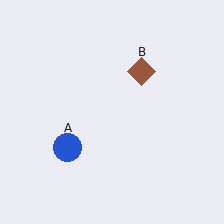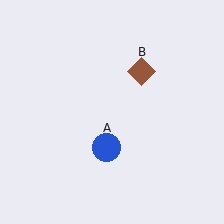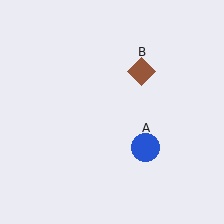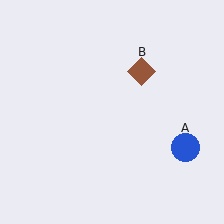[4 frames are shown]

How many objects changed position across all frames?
1 object changed position: blue circle (object A).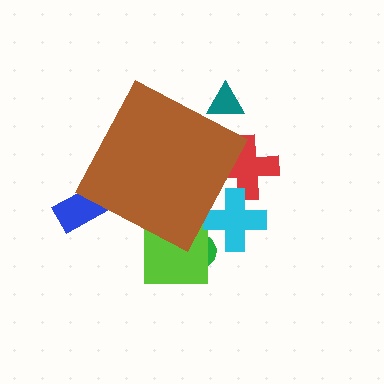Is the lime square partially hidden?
Yes, the lime square is partially hidden behind the brown diamond.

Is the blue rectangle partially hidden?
Yes, the blue rectangle is partially hidden behind the brown diamond.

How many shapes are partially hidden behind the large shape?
6 shapes are partially hidden.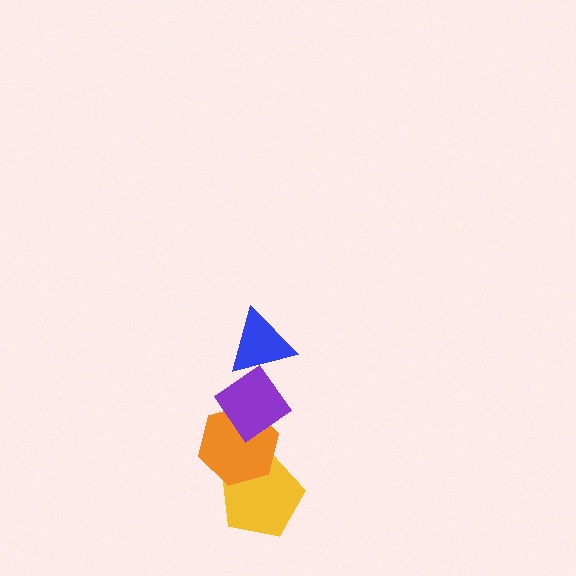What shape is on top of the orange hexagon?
The purple diamond is on top of the orange hexagon.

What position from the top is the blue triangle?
The blue triangle is 1st from the top.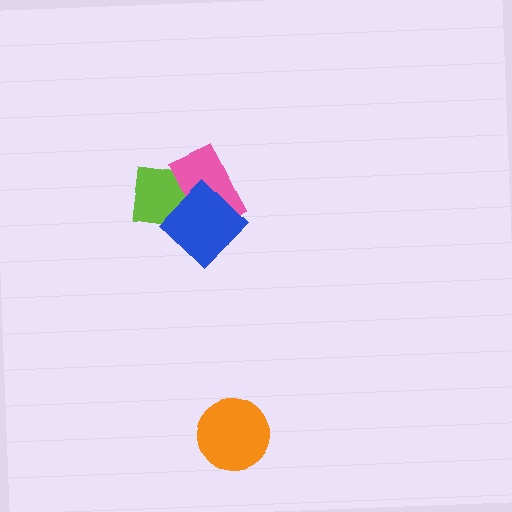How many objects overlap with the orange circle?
0 objects overlap with the orange circle.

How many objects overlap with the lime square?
2 objects overlap with the lime square.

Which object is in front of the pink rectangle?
The blue diamond is in front of the pink rectangle.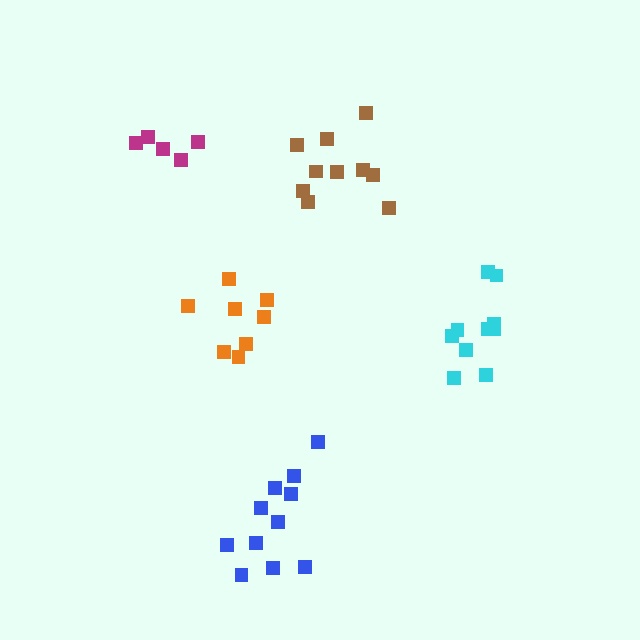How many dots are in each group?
Group 1: 10 dots, Group 2: 8 dots, Group 3: 11 dots, Group 4: 5 dots, Group 5: 10 dots (44 total).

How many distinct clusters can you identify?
There are 5 distinct clusters.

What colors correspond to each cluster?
The clusters are colored: cyan, orange, blue, magenta, brown.